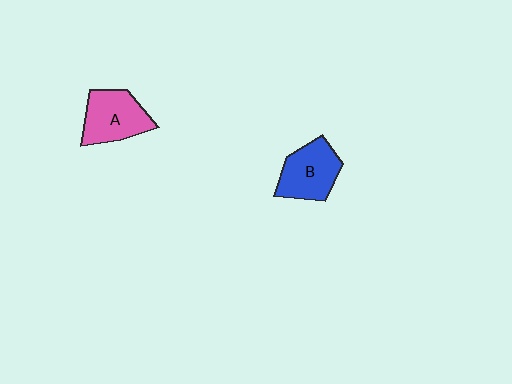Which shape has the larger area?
Shape A (pink).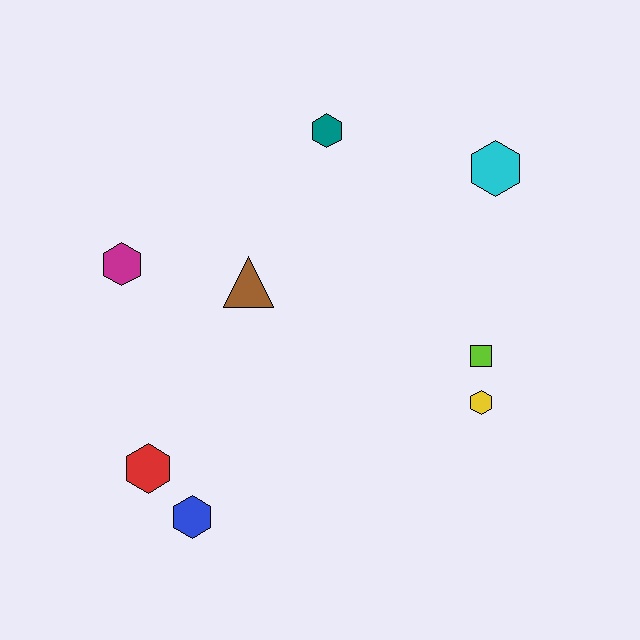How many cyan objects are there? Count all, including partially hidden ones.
There is 1 cyan object.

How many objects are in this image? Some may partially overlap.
There are 8 objects.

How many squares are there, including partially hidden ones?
There is 1 square.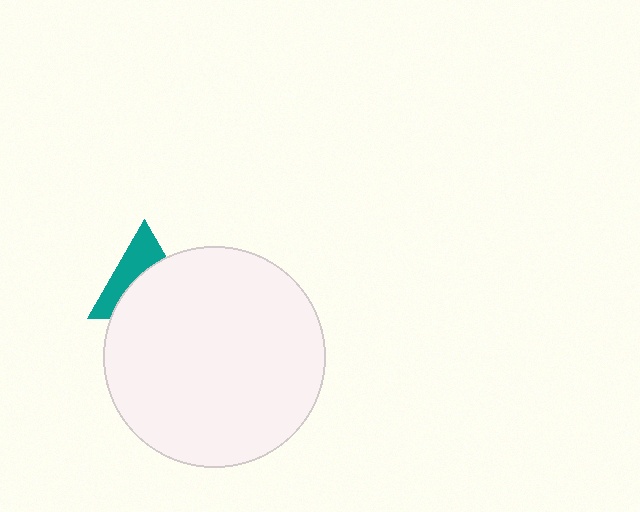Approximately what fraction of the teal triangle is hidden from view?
Roughly 58% of the teal triangle is hidden behind the white circle.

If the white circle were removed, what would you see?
You would see the complete teal triangle.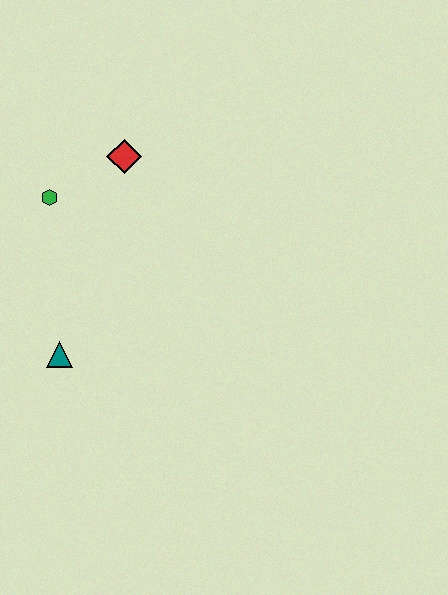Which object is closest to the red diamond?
The green hexagon is closest to the red diamond.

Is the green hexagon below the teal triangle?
No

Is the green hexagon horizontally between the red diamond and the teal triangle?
No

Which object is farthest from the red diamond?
The teal triangle is farthest from the red diamond.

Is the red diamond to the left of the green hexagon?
No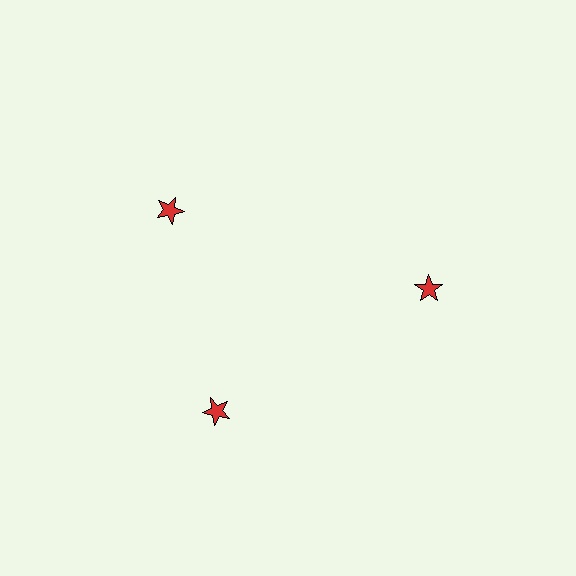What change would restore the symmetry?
The symmetry would be restored by rotating it back into even spacing with its neighbors so that all 3 stars sit at equal angles and equal distance from the center.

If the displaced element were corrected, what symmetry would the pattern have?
It would have 3-fold rotational symmetry — the pattern would map onto itself every 120 degrees.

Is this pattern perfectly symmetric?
No. The 3 red stars are arranged in a ring, but one element near the 11 o'clock position is rotated out of alignment along the ring, breaking the 3-fold rotational symmetry.